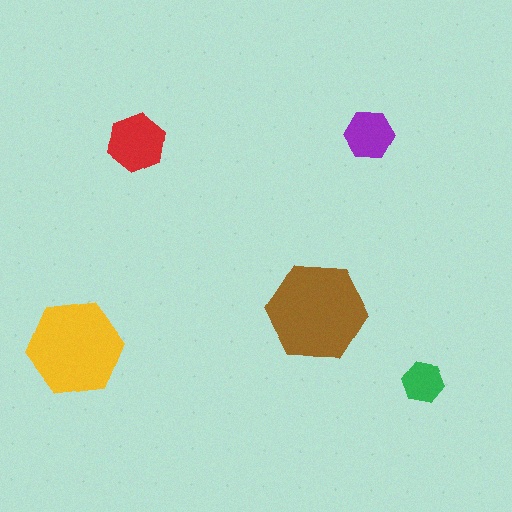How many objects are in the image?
There are 5 objects in the image.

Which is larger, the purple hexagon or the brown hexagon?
The brown one.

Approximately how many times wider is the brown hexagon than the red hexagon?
About 1.5 times wider.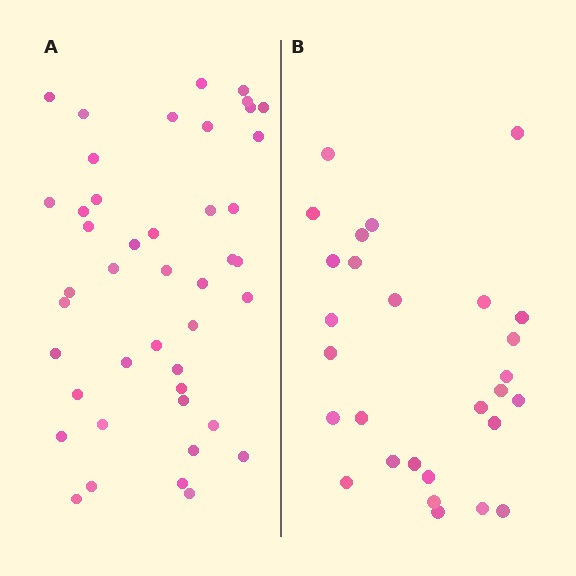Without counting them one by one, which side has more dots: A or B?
Region A (the left region) has more dots.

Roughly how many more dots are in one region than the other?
Region A has approximately 15 more dots than region B.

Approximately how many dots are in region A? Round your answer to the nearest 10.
About 40 dots. (The exact count is 44, which rounds to 40.)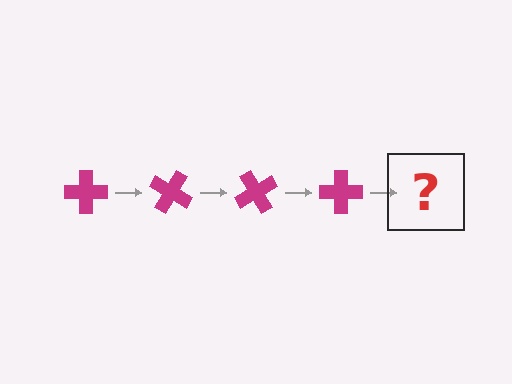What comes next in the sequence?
The next element should be a magenta cross rotated 120 degrees.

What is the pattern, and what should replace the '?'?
The pattern is that the cross rotates 30 degrees each step. The '?' should be a magenta cross rotated 120 degrees.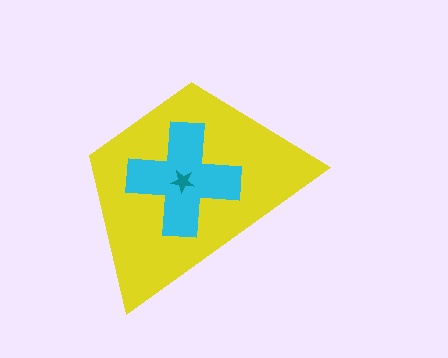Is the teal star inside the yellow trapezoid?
Yes.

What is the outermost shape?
The yellow trapezoid.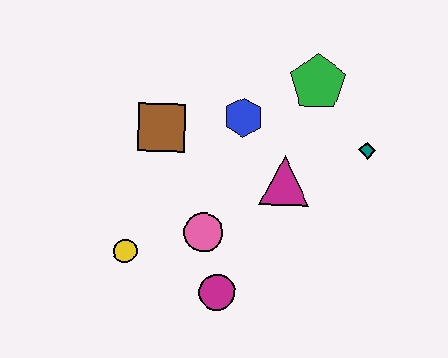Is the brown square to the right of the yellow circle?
Yes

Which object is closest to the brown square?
The blue hexagon is closest to the brown square.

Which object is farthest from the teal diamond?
The yellow circle is farthest from the teal diamond.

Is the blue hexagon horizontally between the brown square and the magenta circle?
No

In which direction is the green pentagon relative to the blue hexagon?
The green pentagon is to the right of the blue hexagon.